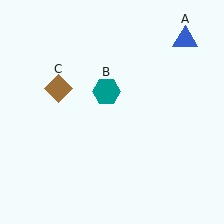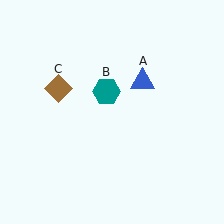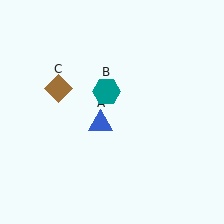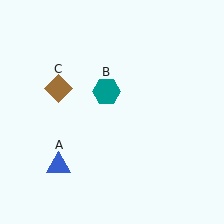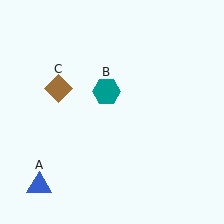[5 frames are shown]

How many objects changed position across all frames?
1 object changed position: blue triangle (object A).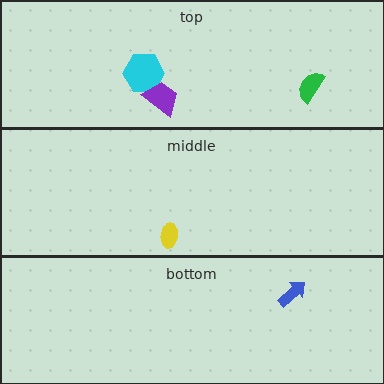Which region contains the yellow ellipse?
The middle region.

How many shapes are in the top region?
3.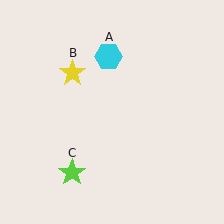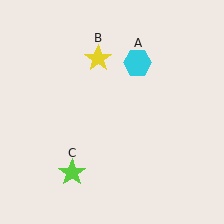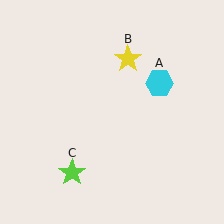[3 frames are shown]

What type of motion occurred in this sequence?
The cyan hexagon (object A), yellow star (object B) rotated clockwise around the center of the scene.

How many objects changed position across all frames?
2 objects changed position: cyan hexagon (object A), yellow star (object B).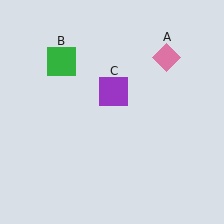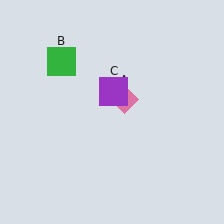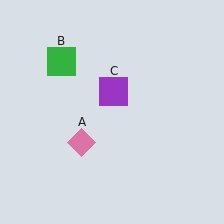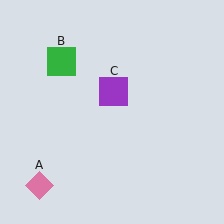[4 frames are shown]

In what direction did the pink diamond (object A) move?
The pink diamond (object A) moved down and to the left.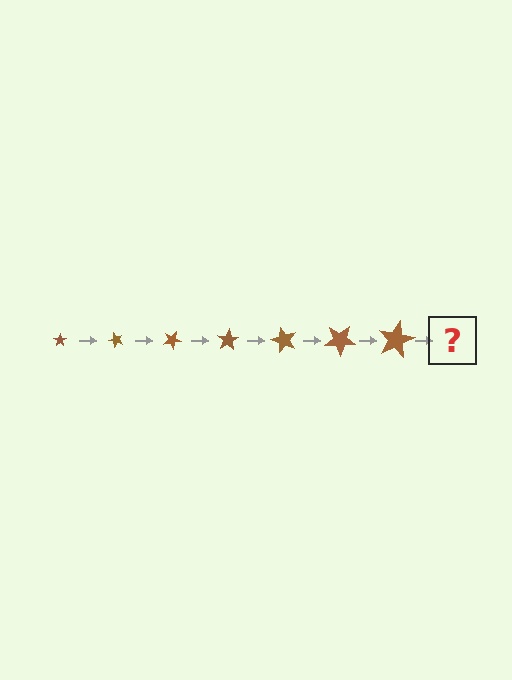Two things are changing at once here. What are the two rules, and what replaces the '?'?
The two rules are that the star grows larger each step and it rotates 50 degrees each step. The '?' should be a star, larger than the previous one and rotated 350 degrees from the start.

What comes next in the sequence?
The next element should be a star, larger than the previous one and rotated 350 degrees from the start.